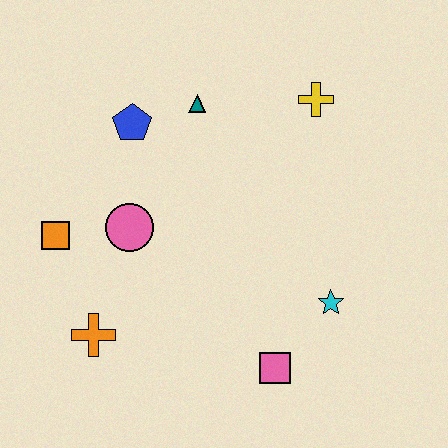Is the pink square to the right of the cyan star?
No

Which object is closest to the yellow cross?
The teal triangle is closest to the yellow cross.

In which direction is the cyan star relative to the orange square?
The cyan star is to the right of the orange square.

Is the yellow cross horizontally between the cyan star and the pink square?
Yes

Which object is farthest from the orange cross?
The yellow cross is farthest from the orange cross.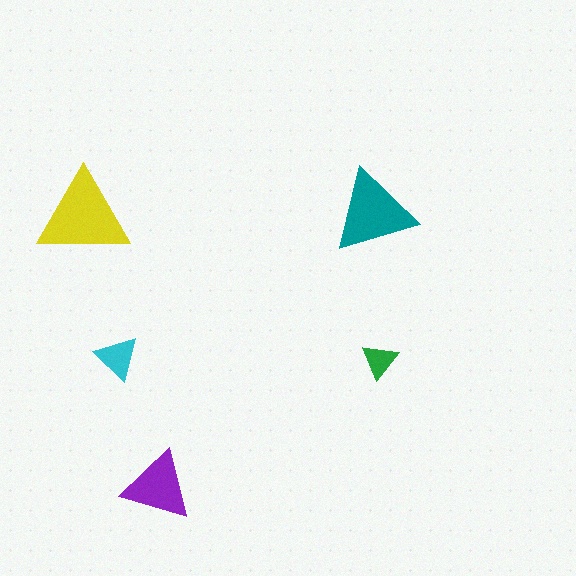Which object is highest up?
The teal triangle is topmost.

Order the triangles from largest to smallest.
the yellow one, the teal one, the purple one, the cyan one, the green one.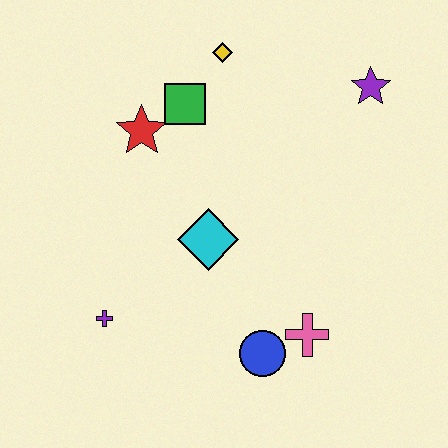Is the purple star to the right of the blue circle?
Yes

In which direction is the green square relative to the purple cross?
The green square is above the purple cross.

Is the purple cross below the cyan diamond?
Yes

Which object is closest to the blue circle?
The pink cross is closest to the blue circle.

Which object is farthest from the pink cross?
The yellow diamond is farthest from the pink cross.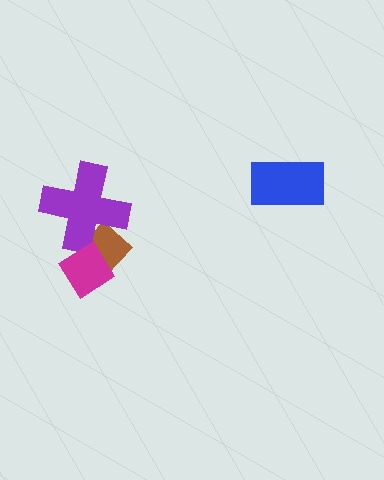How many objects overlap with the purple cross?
2 objects overlap with the purple cross.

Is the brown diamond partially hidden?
Yes, it is partially covered by another shape.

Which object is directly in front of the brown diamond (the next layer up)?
The purple cross is directly in front of the brown diamond.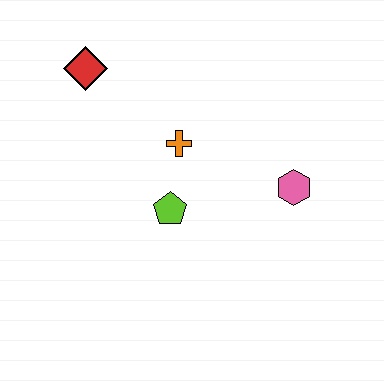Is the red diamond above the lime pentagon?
Yes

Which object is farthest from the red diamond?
The pink hexagon is farthest from the red diamond.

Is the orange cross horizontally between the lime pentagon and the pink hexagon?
Yes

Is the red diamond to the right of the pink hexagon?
No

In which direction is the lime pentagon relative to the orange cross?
The lime pentagon is below the orange cross.